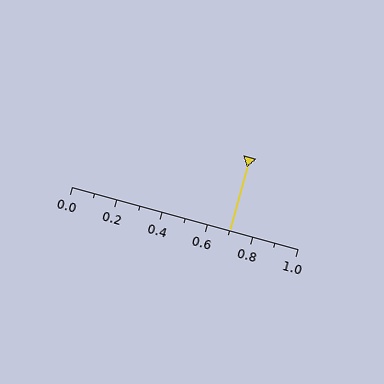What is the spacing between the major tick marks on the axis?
The major ticks are spaced 0.2 apart.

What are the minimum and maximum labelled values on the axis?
The axis runs from 0.0 to 1.0.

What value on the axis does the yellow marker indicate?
The marker indicates approximately 0.7.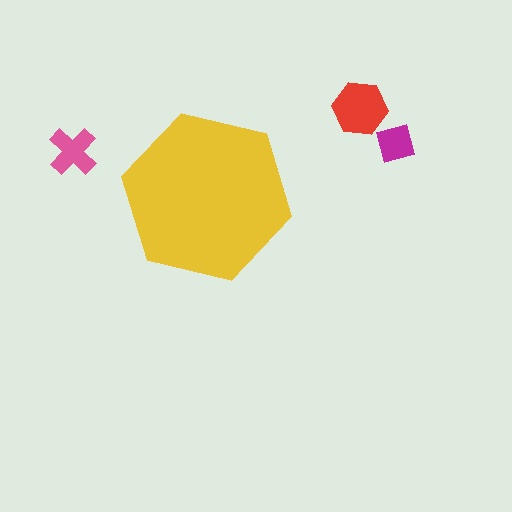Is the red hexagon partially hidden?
No, the red hexagon is fully visible.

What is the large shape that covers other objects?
A yellow hexagon.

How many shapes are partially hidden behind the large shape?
0 shapes are partially hidden.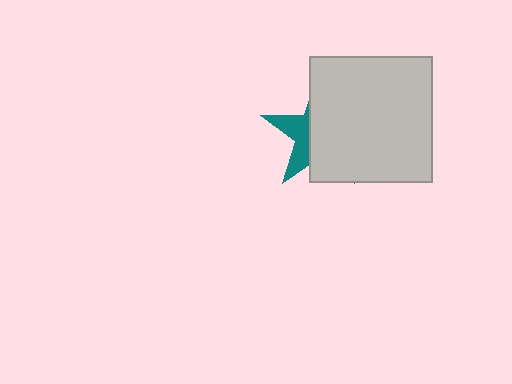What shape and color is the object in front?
The object in front is a light gray rectangle.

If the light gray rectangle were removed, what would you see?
You would see the complete teal star.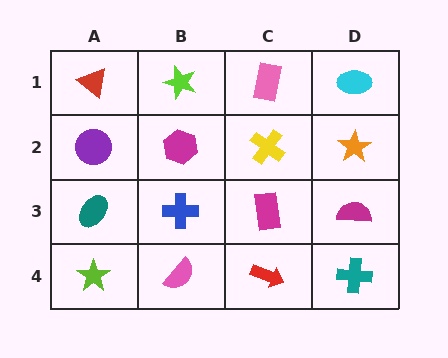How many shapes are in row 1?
4 shapes.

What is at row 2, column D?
An orange star.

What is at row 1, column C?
A pink rectangle.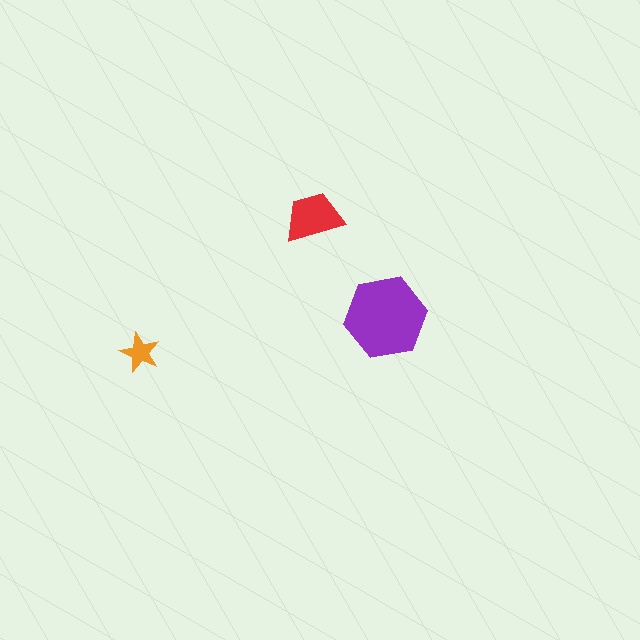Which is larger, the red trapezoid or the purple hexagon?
The purple hexagon.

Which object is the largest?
The purple hexagon.